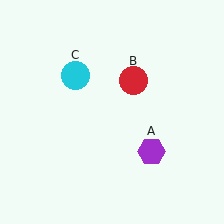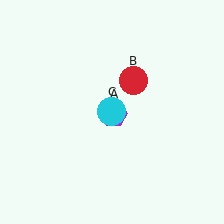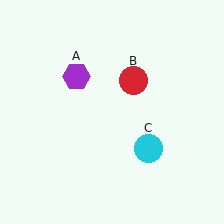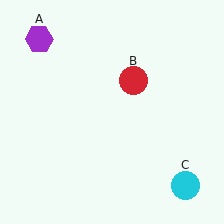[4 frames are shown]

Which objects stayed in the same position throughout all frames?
Red circle (object B) remained stationary.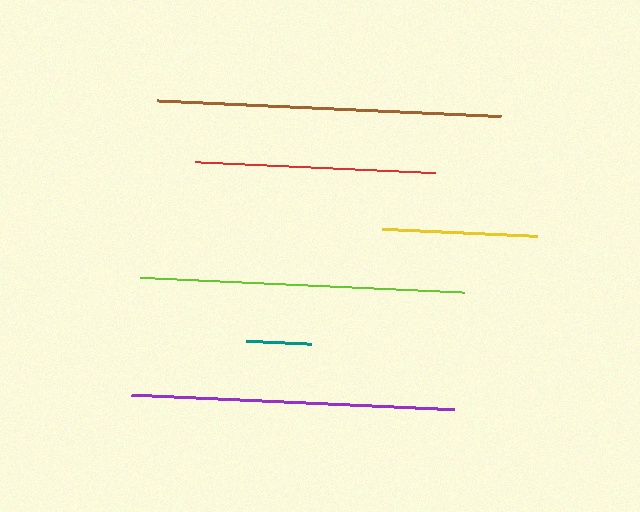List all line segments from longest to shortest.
From longest to shortest: brown, lime, purple, red, yellow, teal.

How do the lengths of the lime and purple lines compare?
The lime and purple lines are approximately the same length.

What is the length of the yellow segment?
The yellow segment is approximately 155 pixels long.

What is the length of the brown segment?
The brown segment is approximately 344 pixels long.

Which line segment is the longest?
The brown line is the longest at approximately 344 pixels.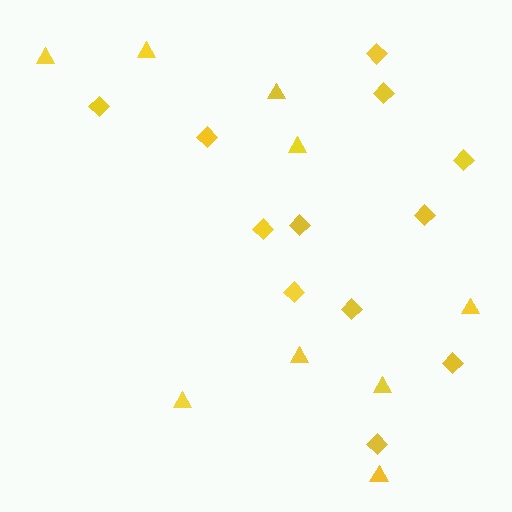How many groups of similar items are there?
There are 2 groups: one group of diamonds (12) and one group of triangles (9).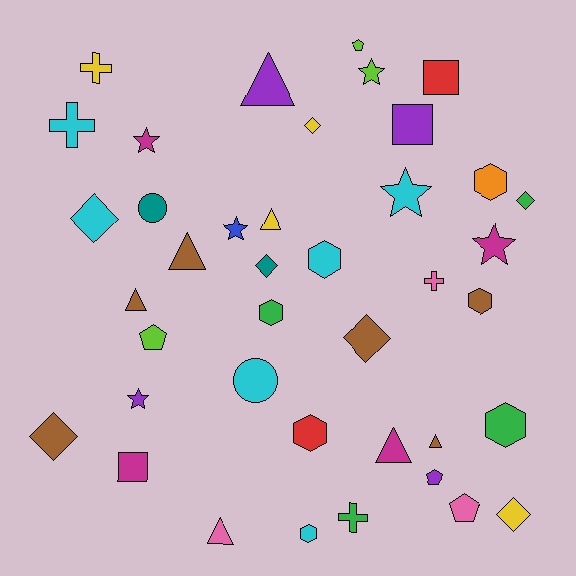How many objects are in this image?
There are 40 objects.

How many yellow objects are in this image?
There are 4 yellow objects.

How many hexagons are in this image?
There are 7 hexagons.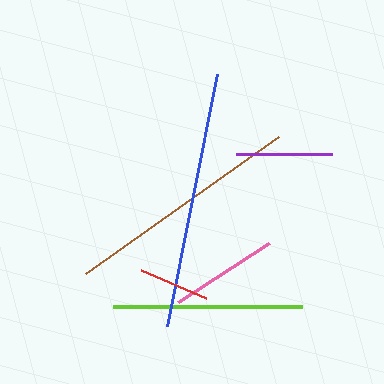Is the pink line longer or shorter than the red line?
The pink line is longer than the red line.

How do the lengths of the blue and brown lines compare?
The blue and brown lines are approximately the same length.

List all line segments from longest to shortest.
From longest to shortest: blue, brown, lime, pink, purple, red.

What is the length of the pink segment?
The pink segment is approximately 109 pixels long.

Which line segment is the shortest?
The red line is the shortest at approximately 72 pixels.